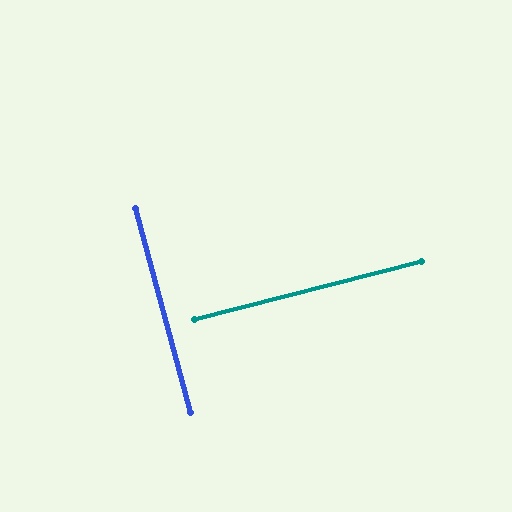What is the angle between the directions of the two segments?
Approximately 89 degrees.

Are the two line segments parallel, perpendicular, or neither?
Perpendicular — they meet at approximately 89°.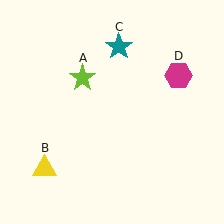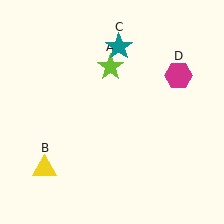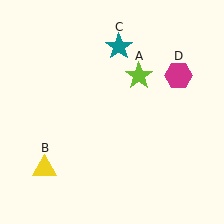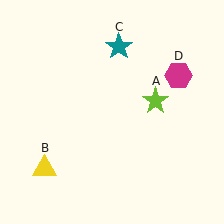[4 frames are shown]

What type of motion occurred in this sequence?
The lime star (object A) rotated clockwise around the center of the scene.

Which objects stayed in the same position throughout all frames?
Yellow triangle (object B) and teal star (object C) and magenta hexagon (object D) remained stationary.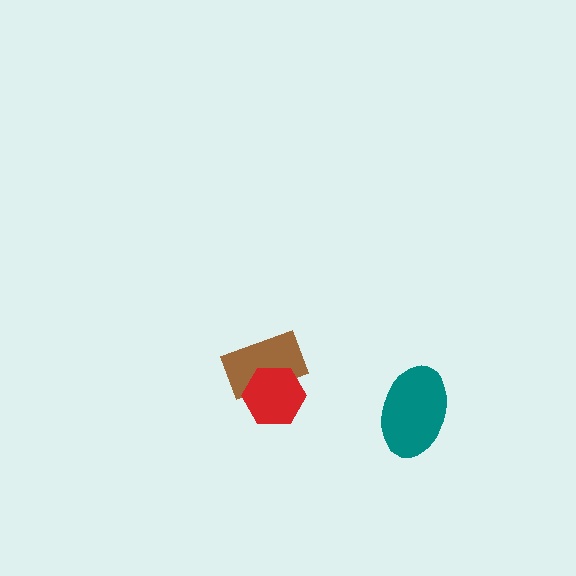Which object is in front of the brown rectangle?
The red hexagon is in front of the brown rectangle.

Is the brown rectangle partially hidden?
Yes, it is partially covered by another shape.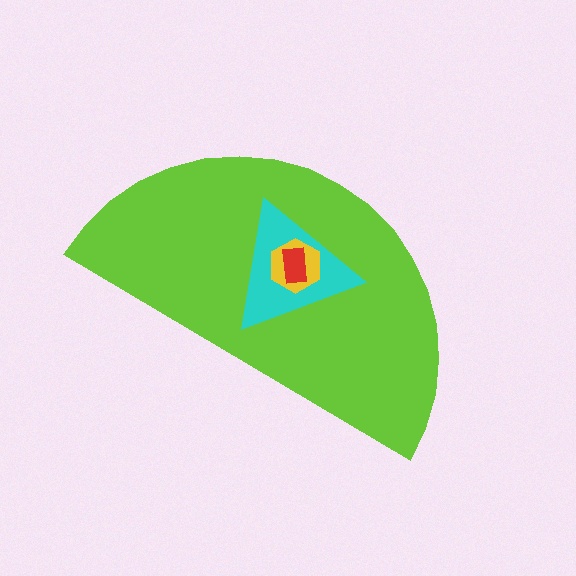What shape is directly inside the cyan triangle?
The yellow hexagon.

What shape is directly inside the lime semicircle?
The cyan triangle.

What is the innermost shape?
The red rectangle.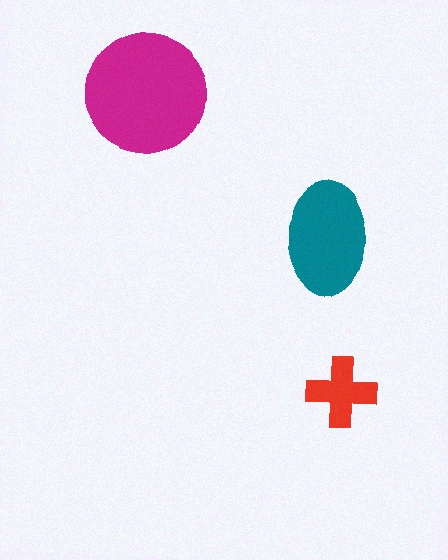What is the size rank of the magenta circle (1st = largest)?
1st.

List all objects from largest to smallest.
The magenta circle, the teal ellipse, the red cross.